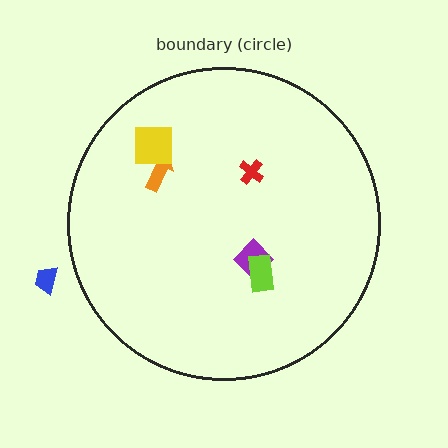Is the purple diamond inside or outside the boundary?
Inside.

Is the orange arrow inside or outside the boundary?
Inside.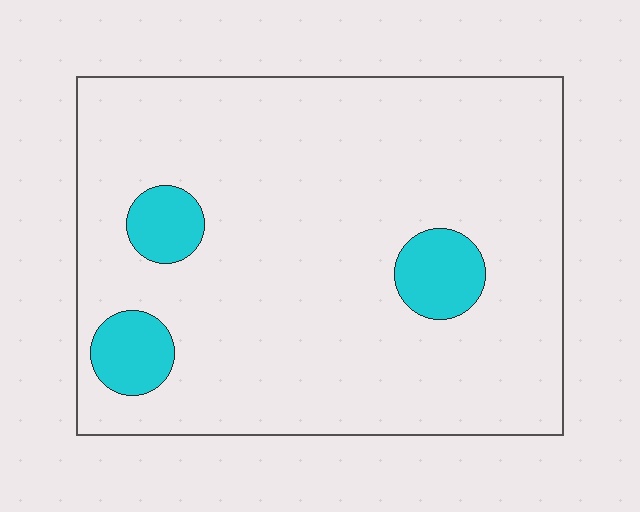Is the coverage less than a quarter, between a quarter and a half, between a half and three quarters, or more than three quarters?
Less than a quarter.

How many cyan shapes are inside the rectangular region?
3.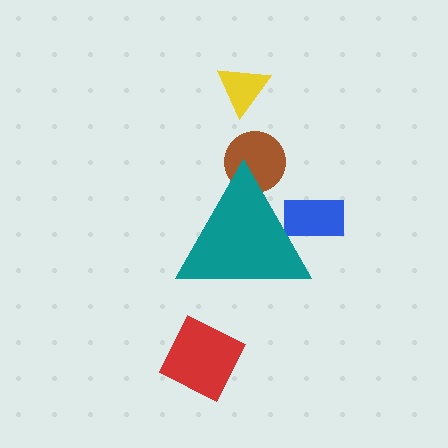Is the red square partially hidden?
No, the red square is fully visible.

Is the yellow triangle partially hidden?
No, the yellow triangle is fully visible.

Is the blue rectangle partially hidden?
Yes, the blue rectangle is partially hidden behind the teal triangle.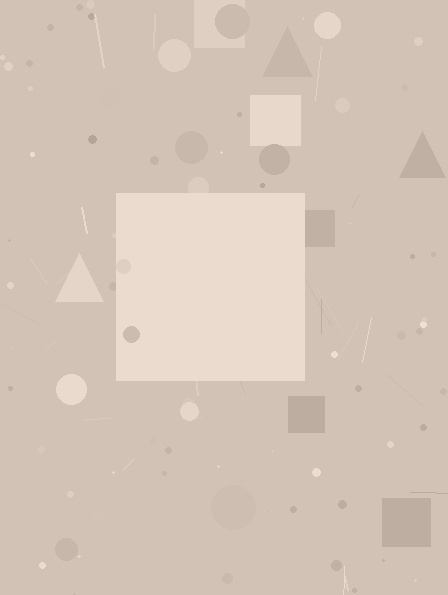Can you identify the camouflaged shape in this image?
The camouflaged shape is a square.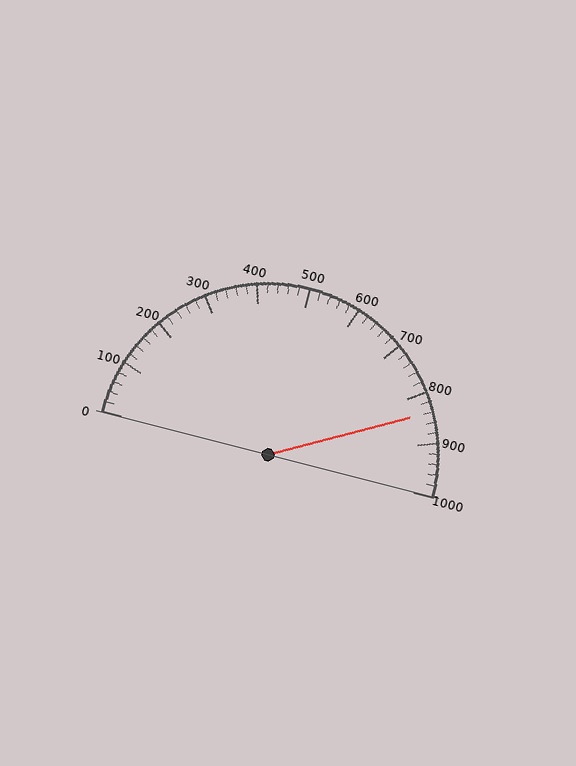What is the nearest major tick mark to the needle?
The nearest major tick mark is 800.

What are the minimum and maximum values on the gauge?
The gauge ranges from 0 to 1000.